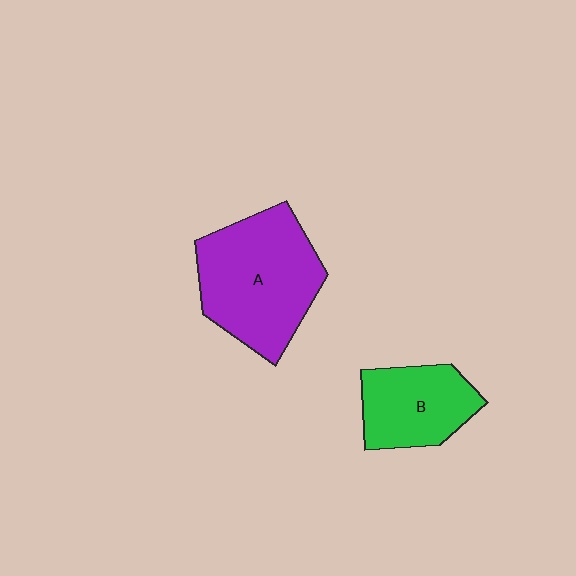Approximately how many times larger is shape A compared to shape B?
Approximately 1.6 times.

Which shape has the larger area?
Shape A (purple).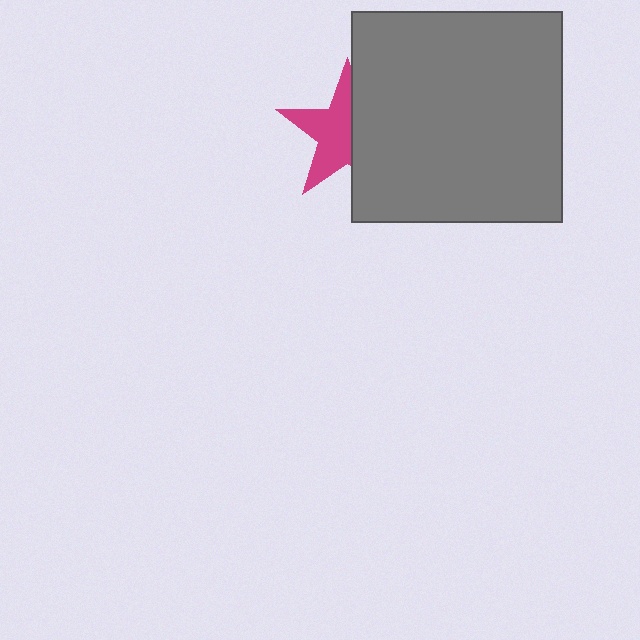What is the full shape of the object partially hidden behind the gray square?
The partially hidden object is a magenta star.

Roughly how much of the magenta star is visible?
About half of it is visible (roughly 57%).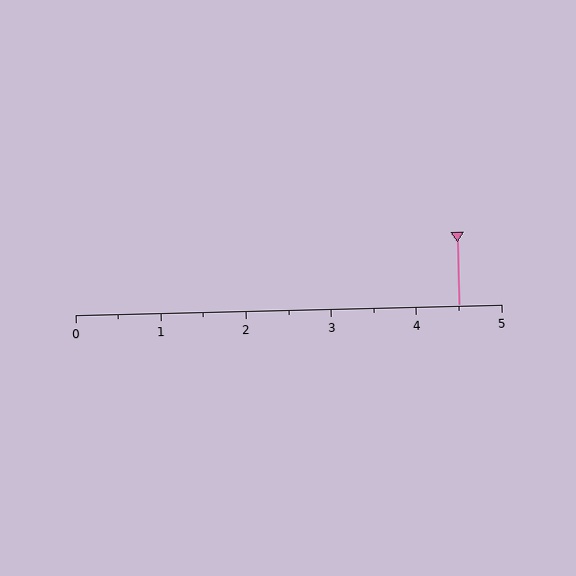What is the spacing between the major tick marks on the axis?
The major ticks are spaced 1 apart.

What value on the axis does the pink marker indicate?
The marker indicates approximately 4.5.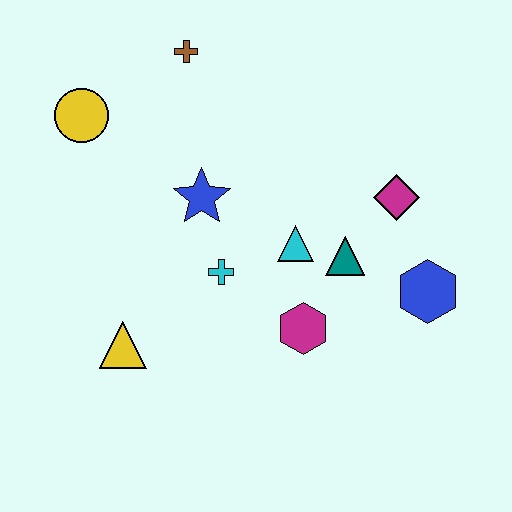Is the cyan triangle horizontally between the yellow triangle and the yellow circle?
No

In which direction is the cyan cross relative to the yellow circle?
The cyan cross is below the yellow circle.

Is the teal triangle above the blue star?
No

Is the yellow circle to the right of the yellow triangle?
No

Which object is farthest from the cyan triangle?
The yellow circle is farthest from the cyan triangle.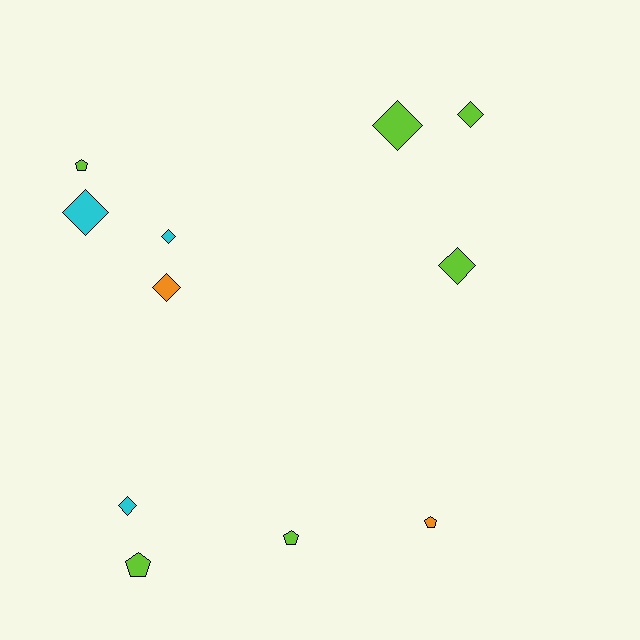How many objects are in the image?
There are 11 objects.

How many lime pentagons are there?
There are 3 lime pentagons.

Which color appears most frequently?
Lime, with 6 objects.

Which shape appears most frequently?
Diamond, with 7 objects.